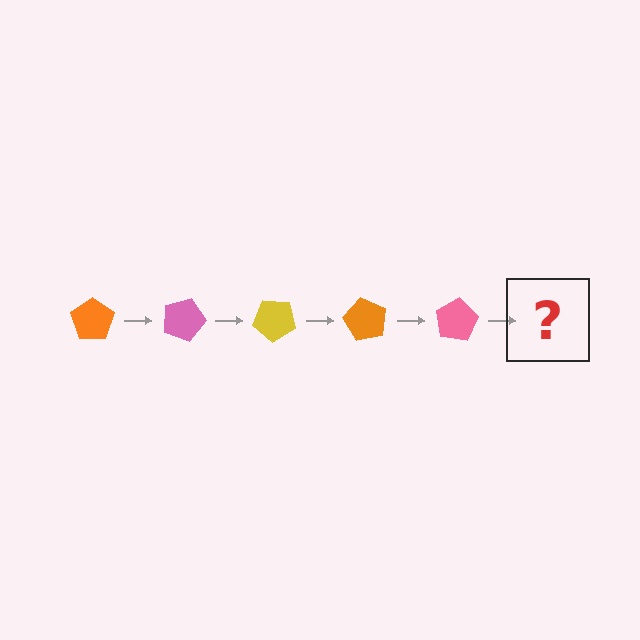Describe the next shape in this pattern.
It should be a yellow pentagon, rotated 100 degrees from the start.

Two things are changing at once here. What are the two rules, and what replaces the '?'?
The two rules are that it rotates 20 degrees each step and the color cycles through orange, pink, and yellow. The '?' should be a yellow pentagon, rotated 100 degrees from the start.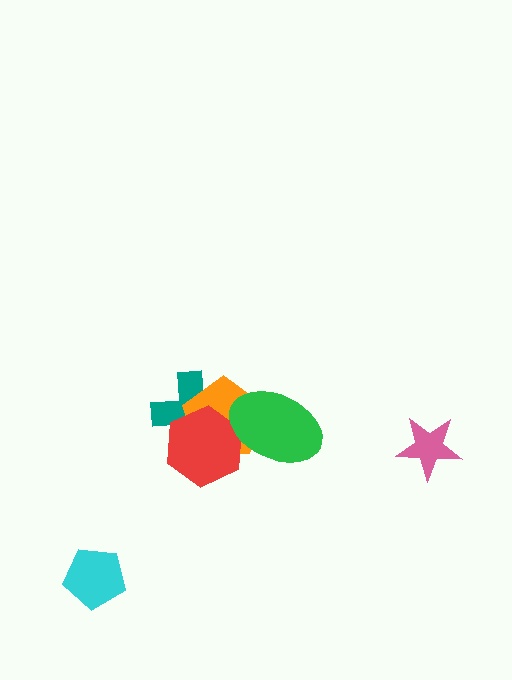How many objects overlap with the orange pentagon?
3 objects overlap with the orange pentagon.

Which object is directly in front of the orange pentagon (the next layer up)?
The red hexagon is directly in front of the orange pentagon.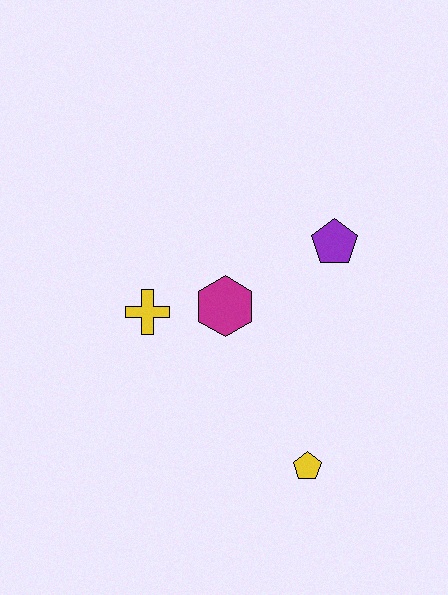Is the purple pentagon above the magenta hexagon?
Yes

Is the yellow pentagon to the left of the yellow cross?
No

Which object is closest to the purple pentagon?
The magenta hexagon is closest to the purple pentagon.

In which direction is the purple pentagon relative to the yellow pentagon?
The purple pentagon is above the yellow pentagon.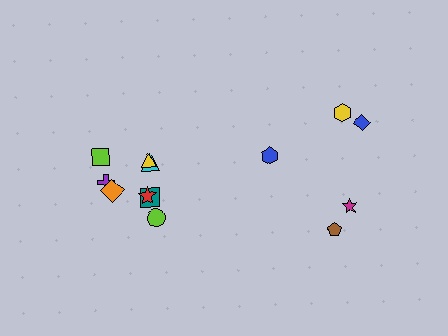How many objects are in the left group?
There are 8 objects.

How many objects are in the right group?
There are 5 objects.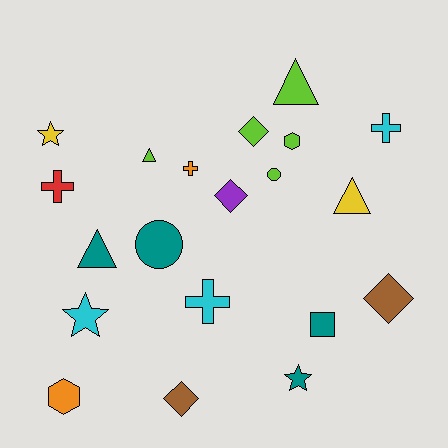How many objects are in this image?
There are 20 objects.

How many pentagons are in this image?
There are no pentagons.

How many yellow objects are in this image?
There are 2 yellow objects.